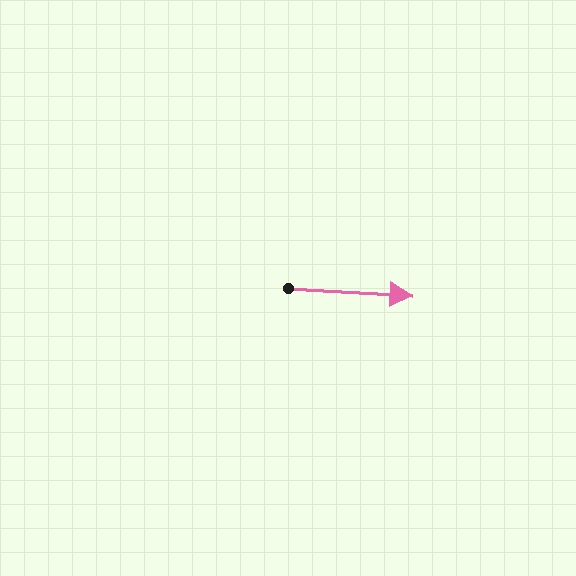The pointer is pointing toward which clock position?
Roughly 3 o'clock.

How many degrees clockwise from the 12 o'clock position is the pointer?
Approximately 93 degrees.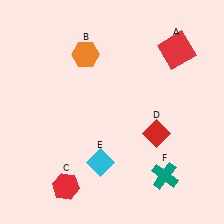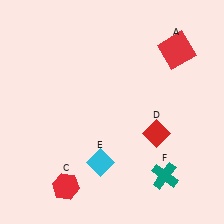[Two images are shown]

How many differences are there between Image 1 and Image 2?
There is 1 difference between the two images.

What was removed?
The orange hexagon (B) was removed in Image 2.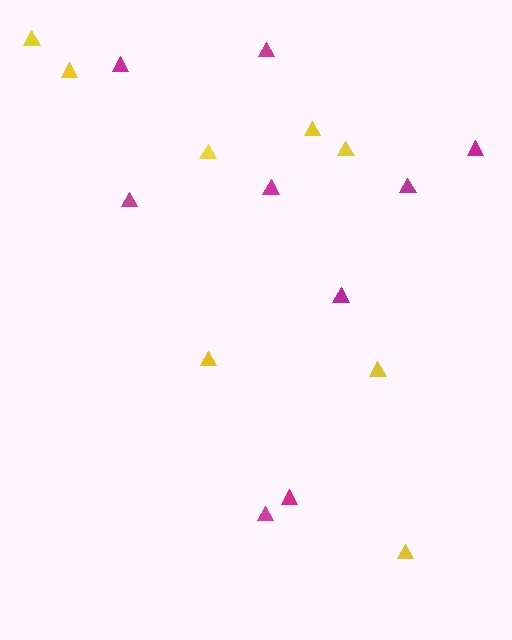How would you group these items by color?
There are 2 groups: one group of yellow triangles (8) and one group of magenta triangles (9).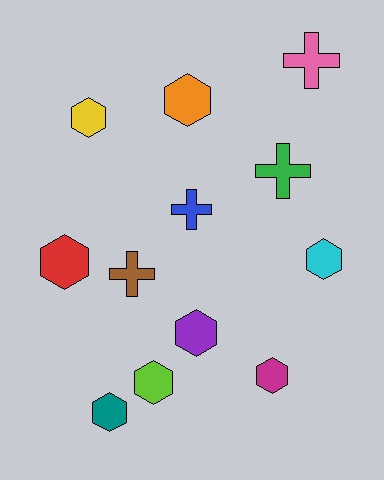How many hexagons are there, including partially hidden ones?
There are 8 hexagons.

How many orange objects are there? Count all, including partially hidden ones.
There is 1 orange object.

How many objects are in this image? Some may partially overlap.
There are 12 objects.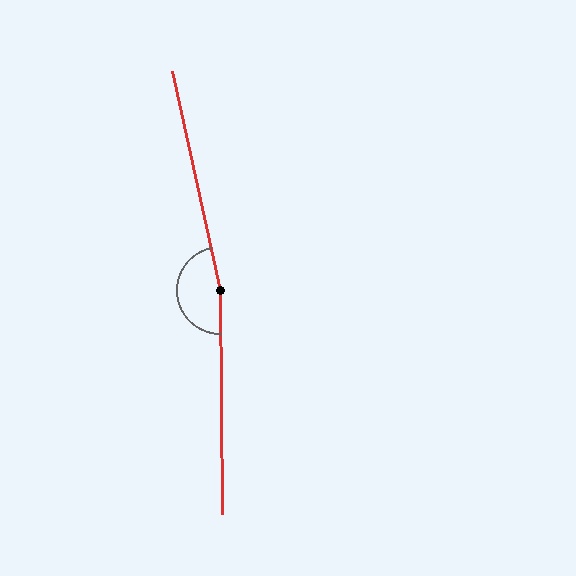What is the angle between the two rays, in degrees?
Approximately 168 degrees.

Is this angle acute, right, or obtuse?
It is obtuse.